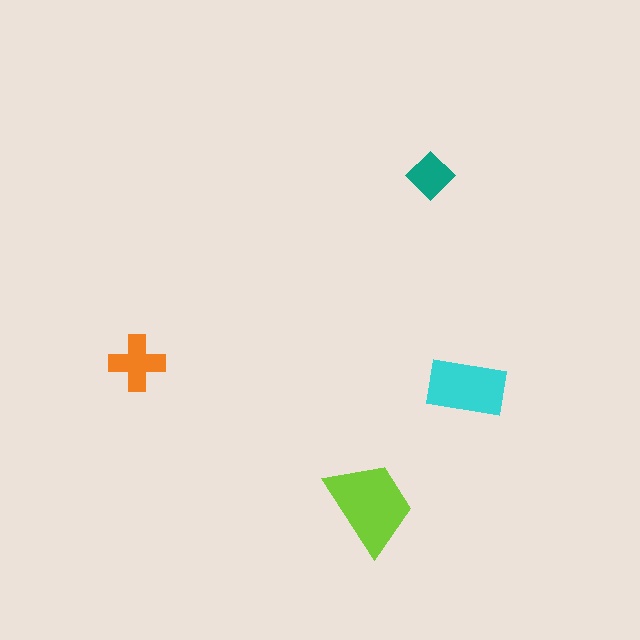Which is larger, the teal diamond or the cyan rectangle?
The cyan rectangle.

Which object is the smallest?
The teal diamond.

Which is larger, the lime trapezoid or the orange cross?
The lime trapezoid.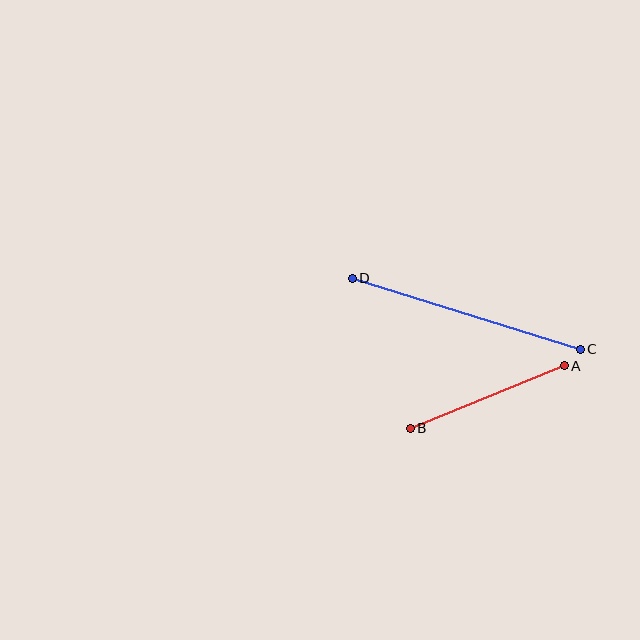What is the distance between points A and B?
The distance is approximately 166 pixels.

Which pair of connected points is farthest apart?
Points C and D are farthest apart.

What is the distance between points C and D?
The distance is approximately 239 pixels.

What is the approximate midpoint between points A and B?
The midpoint is at approximately (487, 397) pixels.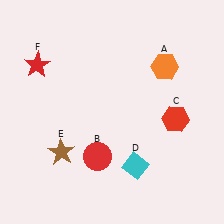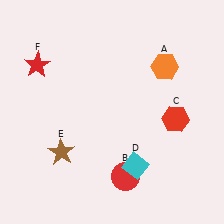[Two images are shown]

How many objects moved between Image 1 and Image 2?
1 object moved between the two images.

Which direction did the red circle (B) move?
The red circle (B) moved right.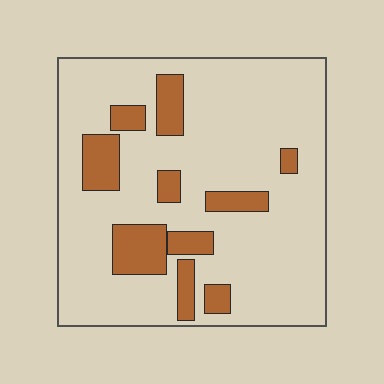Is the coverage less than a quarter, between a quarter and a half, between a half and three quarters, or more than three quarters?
Less than a quarter.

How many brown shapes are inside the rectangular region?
10.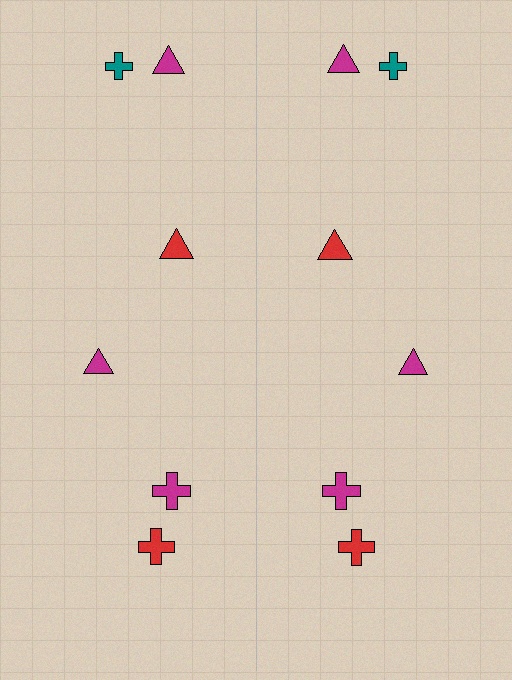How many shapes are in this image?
There are 12 shapes in this image.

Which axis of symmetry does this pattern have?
The pattern has a vertical axis of symmetry running through the center of the image.